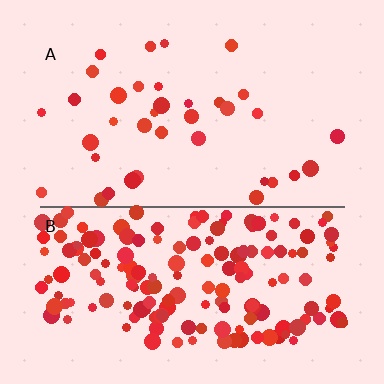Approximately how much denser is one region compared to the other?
Approximately 4.5× — region B over region A.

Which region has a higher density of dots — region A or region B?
B (the bottom).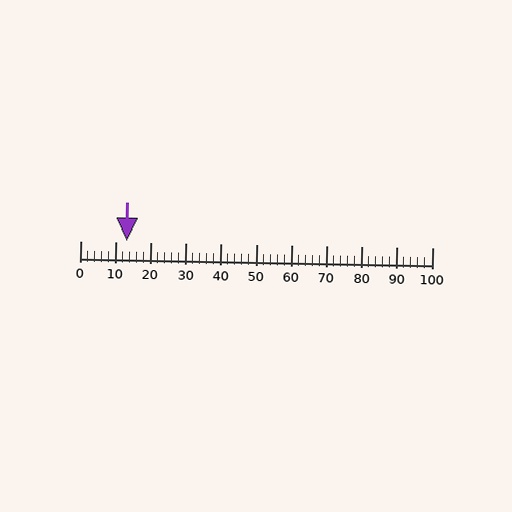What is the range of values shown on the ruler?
The ruler shows values from 0 to 100.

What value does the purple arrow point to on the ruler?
The purple arrow points to approximately 13.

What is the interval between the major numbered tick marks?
The major tick marks are spaced 10 units apart.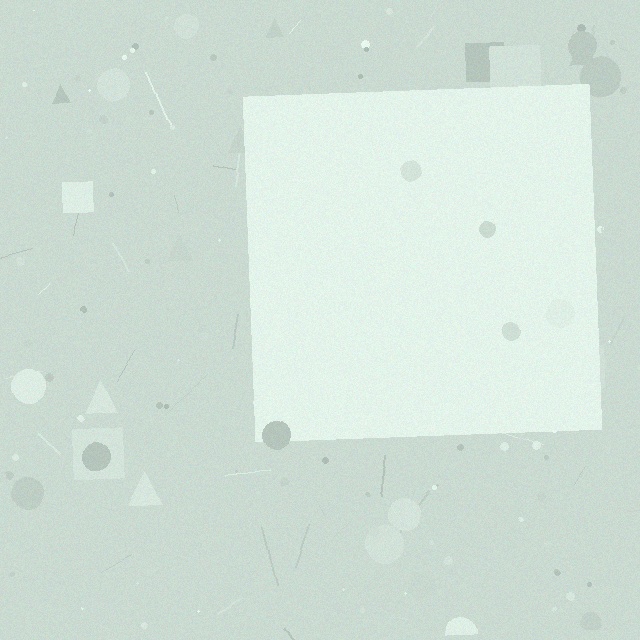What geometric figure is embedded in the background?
A square is embedded in the background.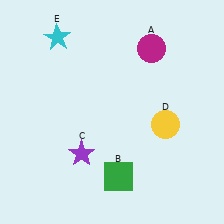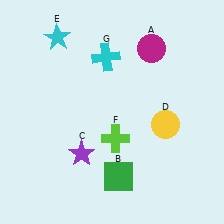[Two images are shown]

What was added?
A lime cross (F), a cyan cross (G) were added in Image 2.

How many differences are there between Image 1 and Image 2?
There are 2 differences between the two images.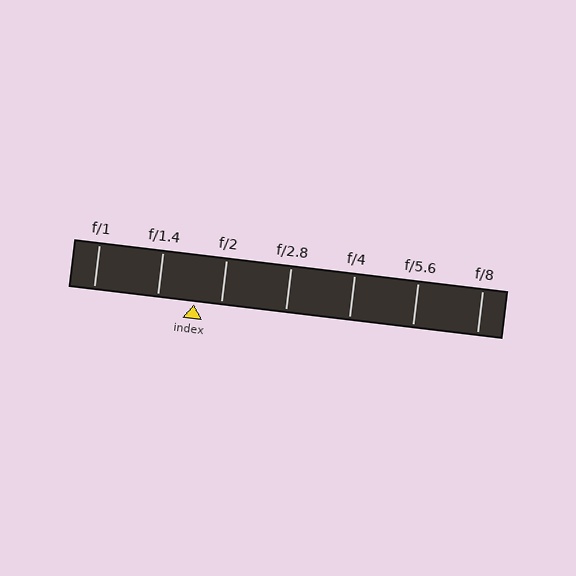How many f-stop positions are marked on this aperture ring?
There are 7 f-stop positions marked.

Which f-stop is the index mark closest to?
The index mark is closest to f/2.